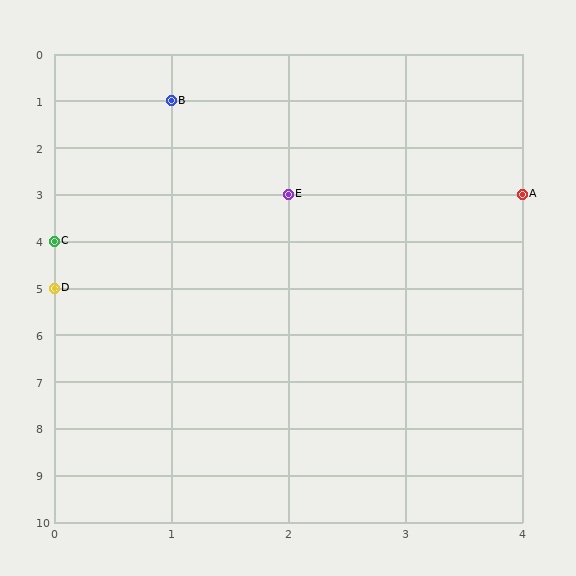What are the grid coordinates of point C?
Point C is at grid coordinates (0, 4).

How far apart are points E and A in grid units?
Points E and A are 2 columns apart.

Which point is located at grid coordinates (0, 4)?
Point C is at (0, 4).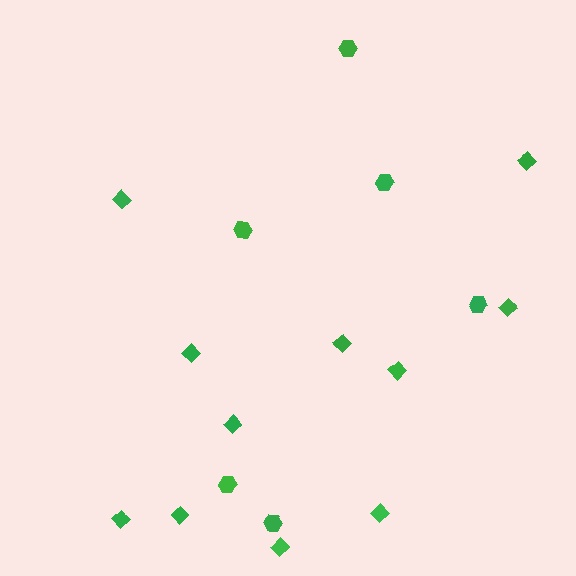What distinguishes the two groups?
There are 2 groups: one group of diamonds (11) and one group of hexagons (6).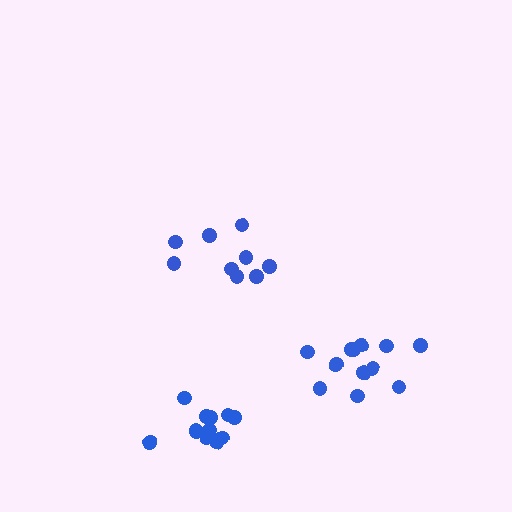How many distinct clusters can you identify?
There are 3 distinct clusters.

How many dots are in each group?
Group 1: 12 dots, Group 2: 12 dots, Group 3: 9 dots (33 total).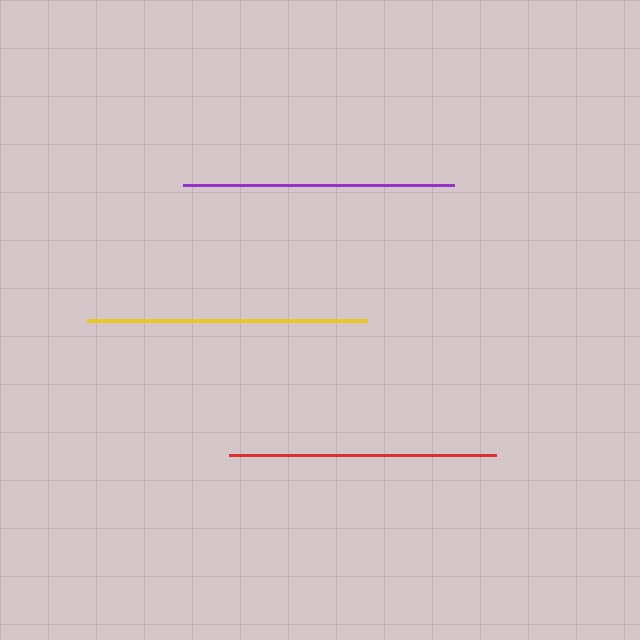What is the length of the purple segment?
The purple segment is approximately 271 pixels long.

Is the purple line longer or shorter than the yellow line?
The yellow line is longer than the purple line.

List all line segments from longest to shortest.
From longest to shortest: yellow, purple, red.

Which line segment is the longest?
The yellow line is the longest at approximately 280 pixels.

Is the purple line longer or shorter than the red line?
The purple line is longer than the red line.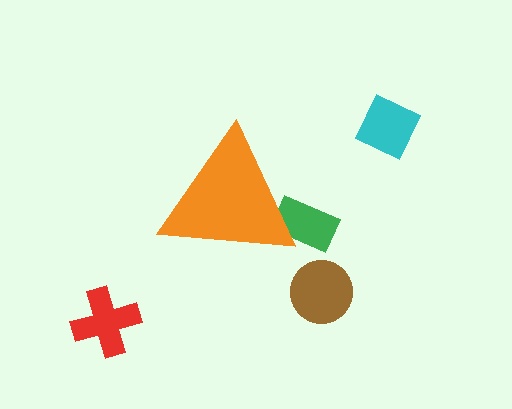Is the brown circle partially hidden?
No, the brown circle is fully visible.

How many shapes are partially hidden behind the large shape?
1 shape is partially hidden.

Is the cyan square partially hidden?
No, the cyan square is fully visible.